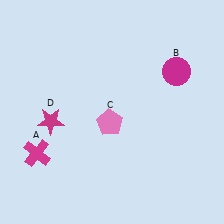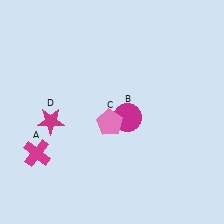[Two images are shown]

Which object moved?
The magenta circle (B) moved left.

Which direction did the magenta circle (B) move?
The magenta circle (B) moved left.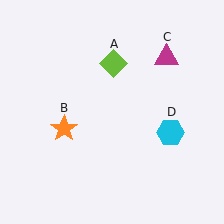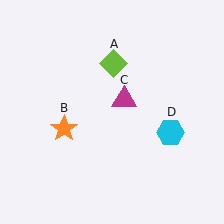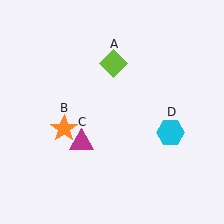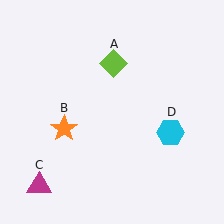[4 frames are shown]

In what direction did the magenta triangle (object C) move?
The magenta triangle (object C) moved down and to the left.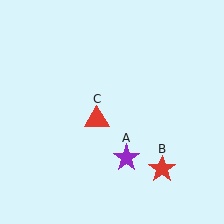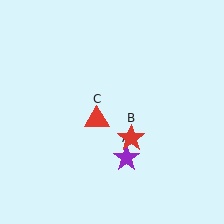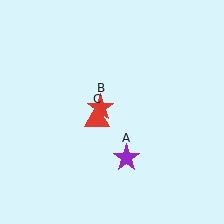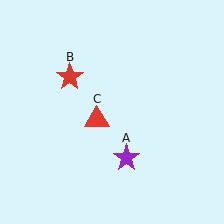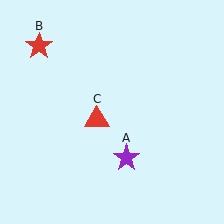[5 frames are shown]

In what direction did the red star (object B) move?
The red star (object B) moved up and to the left.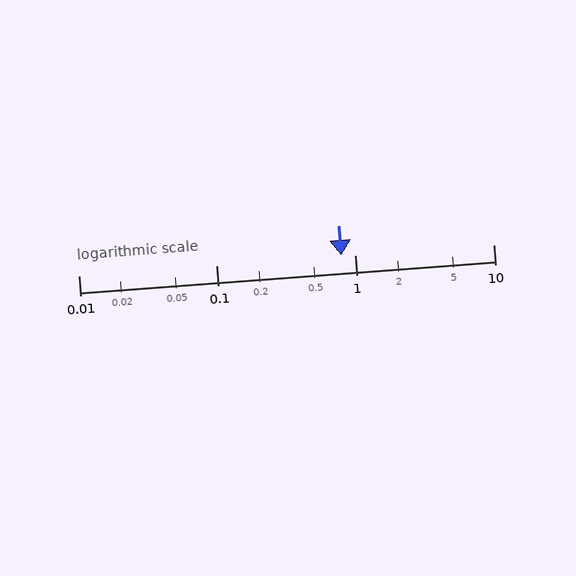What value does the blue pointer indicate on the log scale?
The pointer indicates approximately 0.8.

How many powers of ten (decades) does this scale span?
The scale spans 3 decades, from 0.01 to 10.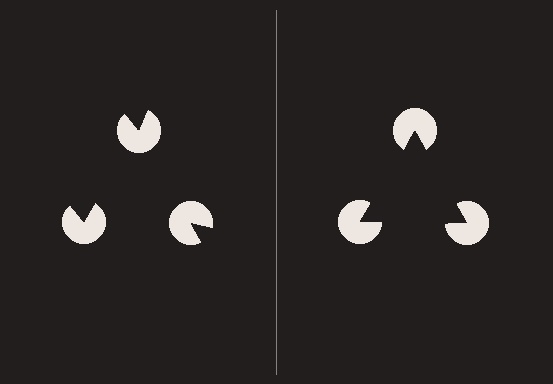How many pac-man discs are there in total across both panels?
6 — 3 on each side.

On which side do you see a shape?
An illusory triangle appears on the right side. On the left side the wedge cuts are rotated, so no coherent shape forms.